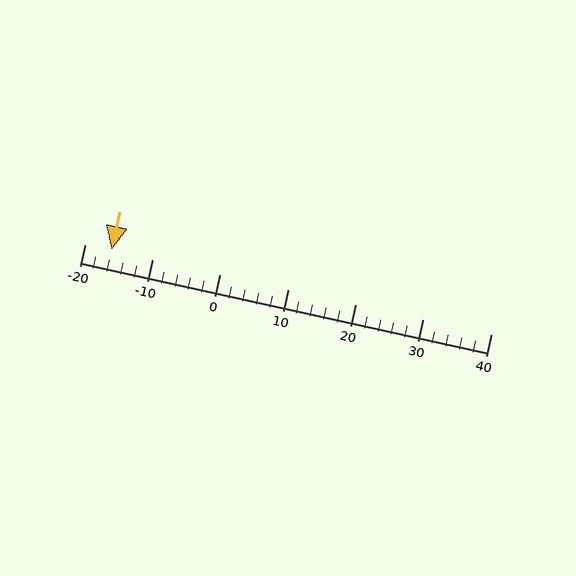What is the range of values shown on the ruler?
The ruler shows values from -20 to 40.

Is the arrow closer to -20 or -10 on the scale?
The arrow is closer to -20.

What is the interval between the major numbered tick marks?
The major tick marks are spaced 10 units apart.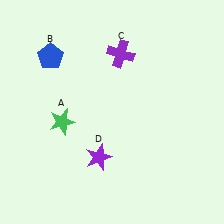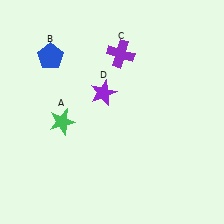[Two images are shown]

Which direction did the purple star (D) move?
The purple star (D) moved up.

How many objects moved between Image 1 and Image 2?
1 object moved between the two images.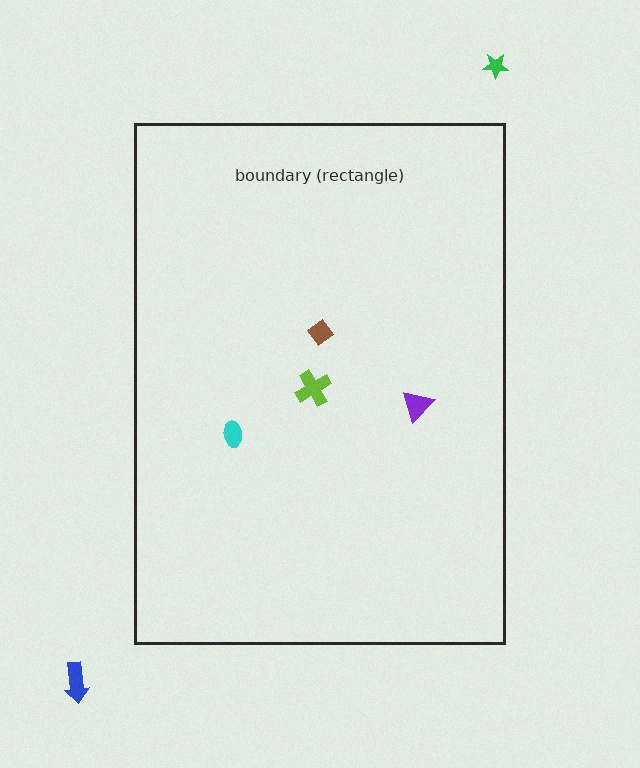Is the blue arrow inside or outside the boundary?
Outside.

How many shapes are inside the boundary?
4 inside, 2 outside.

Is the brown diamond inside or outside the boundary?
Inside.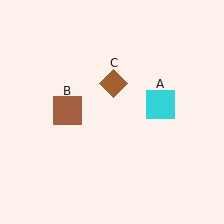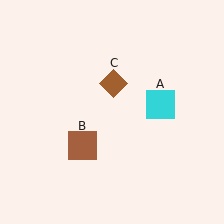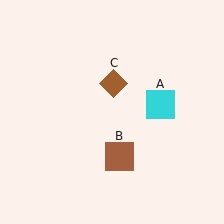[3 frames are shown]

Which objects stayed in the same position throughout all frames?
Cyan square (object A) and brown diamond (object C) remained stationary.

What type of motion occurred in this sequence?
The brown square (object B) rotated counterclockwise around the center of the scene.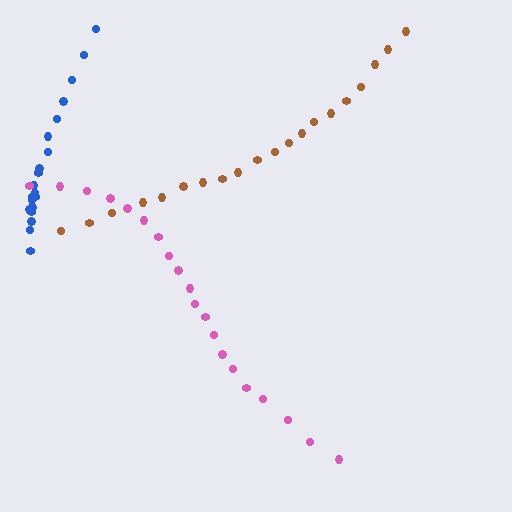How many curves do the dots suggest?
There are 3 distinct paths.